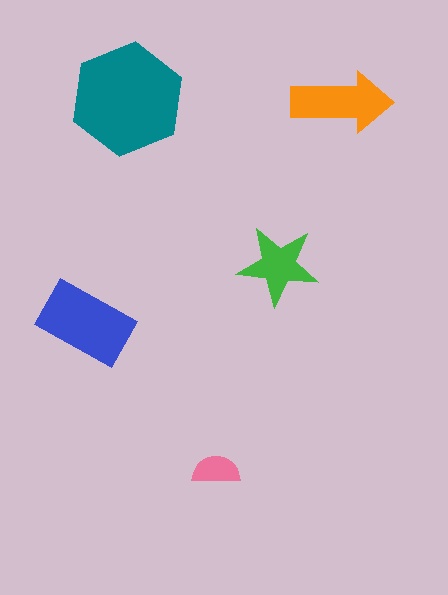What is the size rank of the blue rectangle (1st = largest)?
2nd.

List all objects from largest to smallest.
The teal hexagon, the blue rectangle, the orange arrow, the green star, the pink semicircle.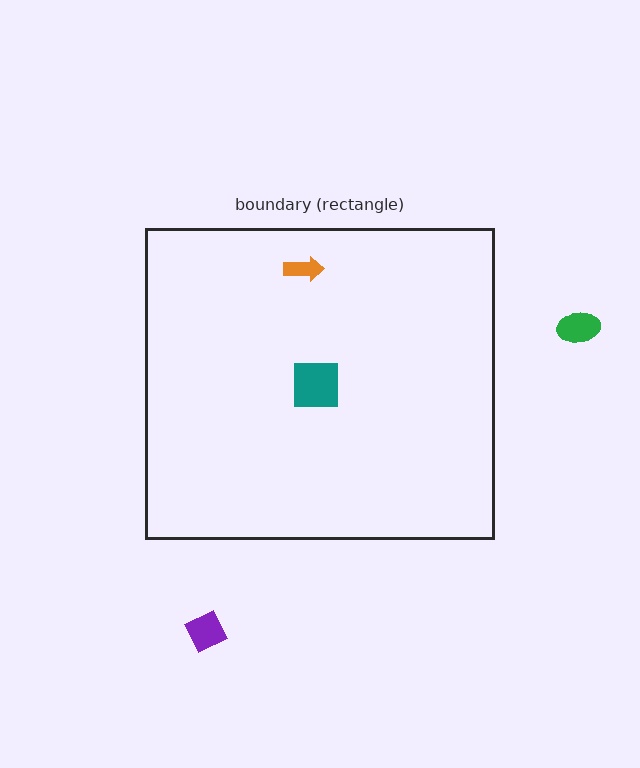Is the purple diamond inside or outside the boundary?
Outside.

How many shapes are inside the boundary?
2 inside, 2 outside.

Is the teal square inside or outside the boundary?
Inside.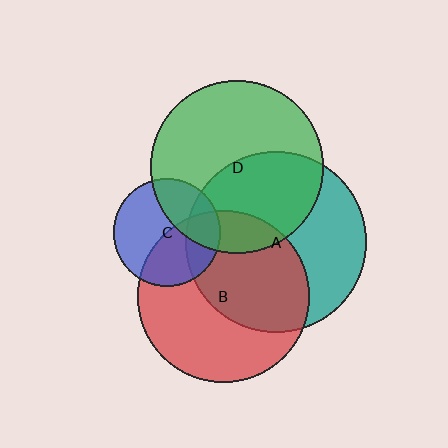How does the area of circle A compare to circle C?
Approximately 2.8 times.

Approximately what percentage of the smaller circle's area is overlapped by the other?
Approximately 45%.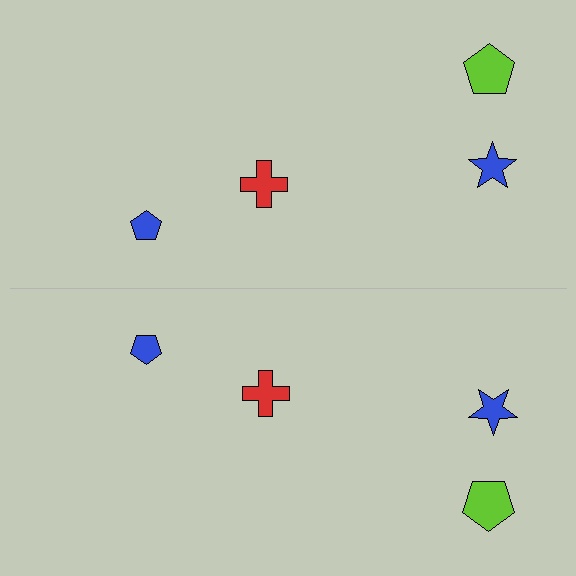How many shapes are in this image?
There are 8 shapes in this image.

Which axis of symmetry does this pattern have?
The pattern has a horizontal axis of symmetry running through the center of the image.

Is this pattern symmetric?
Yes, this pattern has bilateral (reflection) symmetry.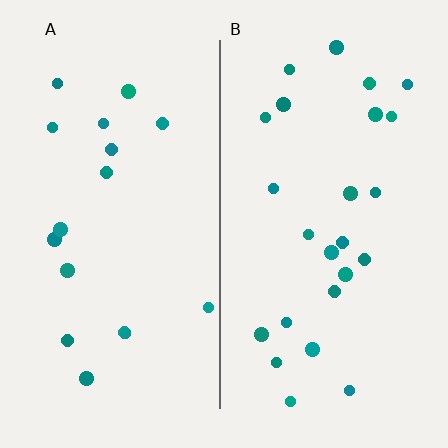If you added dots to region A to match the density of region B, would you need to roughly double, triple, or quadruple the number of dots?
Approximately double.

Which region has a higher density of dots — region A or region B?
B (the right).